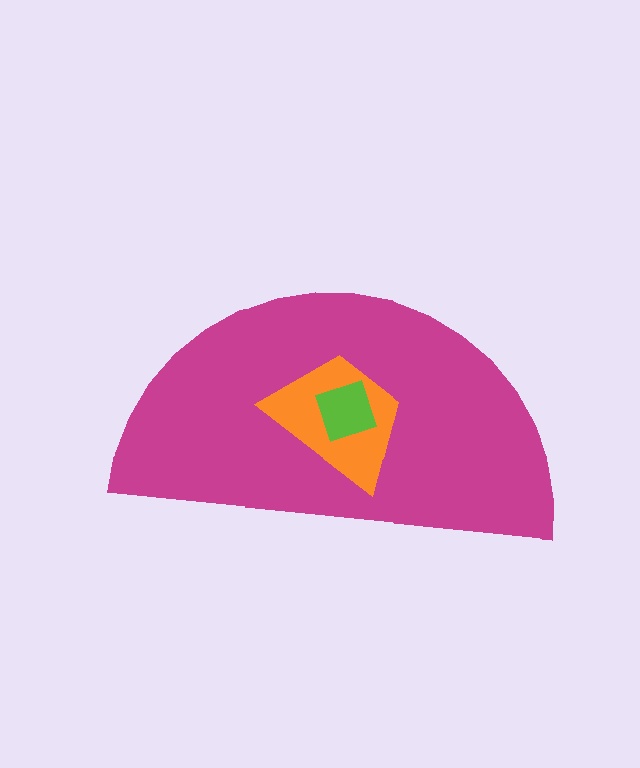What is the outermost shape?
The magenta semicircle.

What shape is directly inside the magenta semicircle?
The orange trapezoid.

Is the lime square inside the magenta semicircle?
Yes.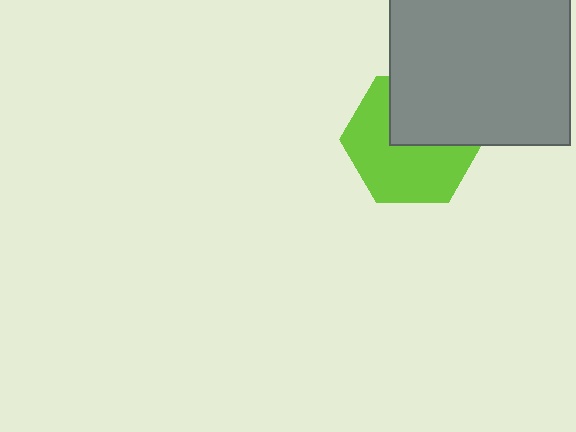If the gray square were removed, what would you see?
You would see the complete lime hexagon.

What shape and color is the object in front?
The object in front is a gray square.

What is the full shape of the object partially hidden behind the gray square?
The partially hidden object is a lime hexagon.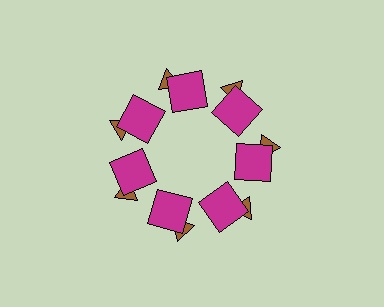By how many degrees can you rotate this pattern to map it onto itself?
The pattern maps onto itself every 51 degrees of rotation.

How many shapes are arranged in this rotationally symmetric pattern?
There are 14 shapes, arranged in 7 groups of 2.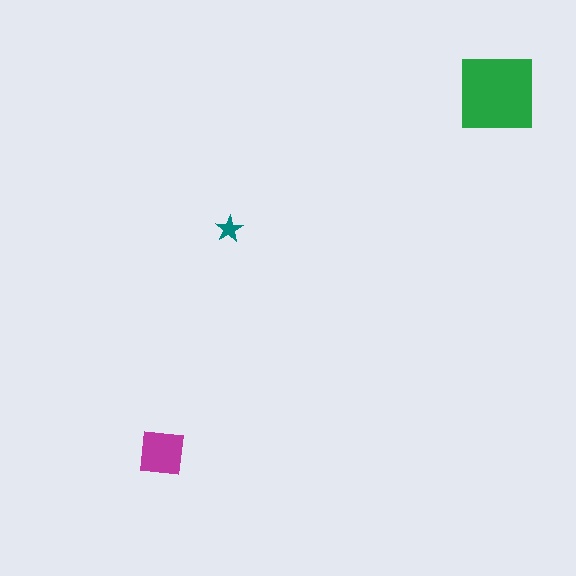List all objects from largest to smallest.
The green square, the magenta square, the teal star.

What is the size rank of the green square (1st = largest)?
1st.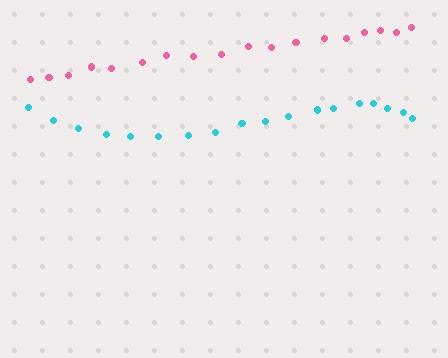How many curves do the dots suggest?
There are 2 distinct paths.